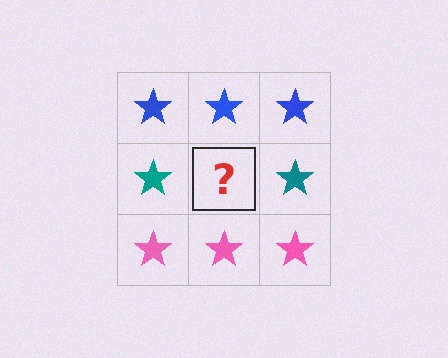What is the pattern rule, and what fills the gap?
The rule is that each row has a consistent color. The gap should be filled with a teal star.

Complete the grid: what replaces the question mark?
The question mark should be replaced with a teal star.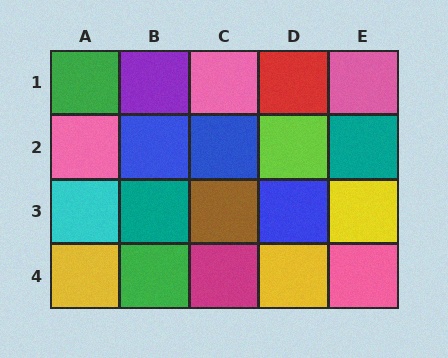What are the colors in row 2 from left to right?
Pink, blue, blue, lime, teal.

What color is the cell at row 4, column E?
Pink.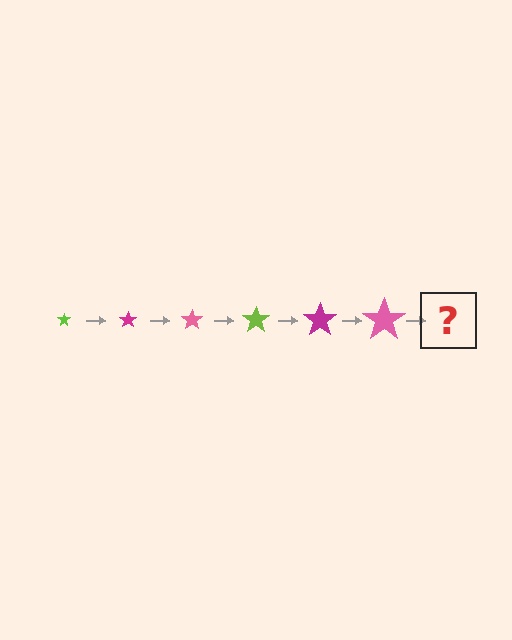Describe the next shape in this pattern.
It should be a lime star, larger than the previous one.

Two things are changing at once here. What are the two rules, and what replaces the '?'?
The two rules are that the star grows larger each step and the color cycles through lime, magenta, and pink. The '?' should be a lime star, larger than the previous one.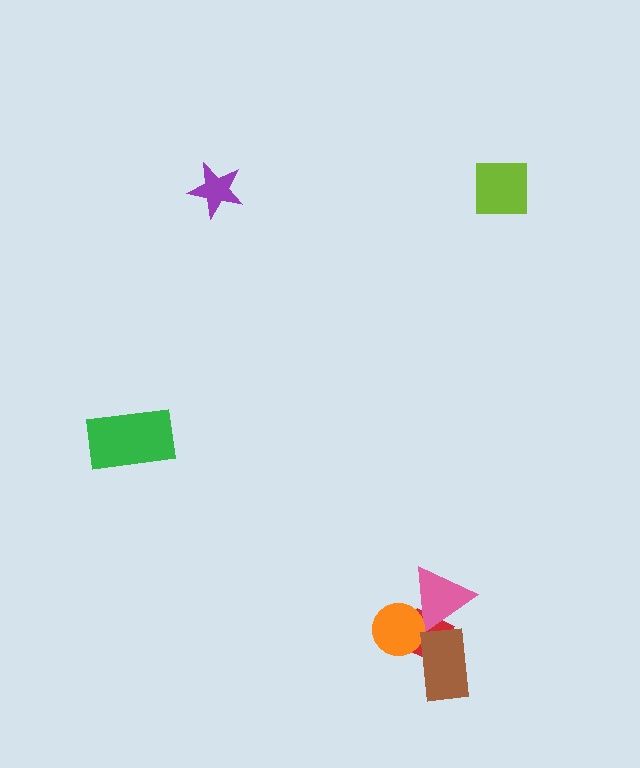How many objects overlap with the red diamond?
3 objects overlap with the red diamond.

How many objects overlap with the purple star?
0 objects overlap with the purple star.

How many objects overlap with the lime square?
0 objects overlap with the lime square.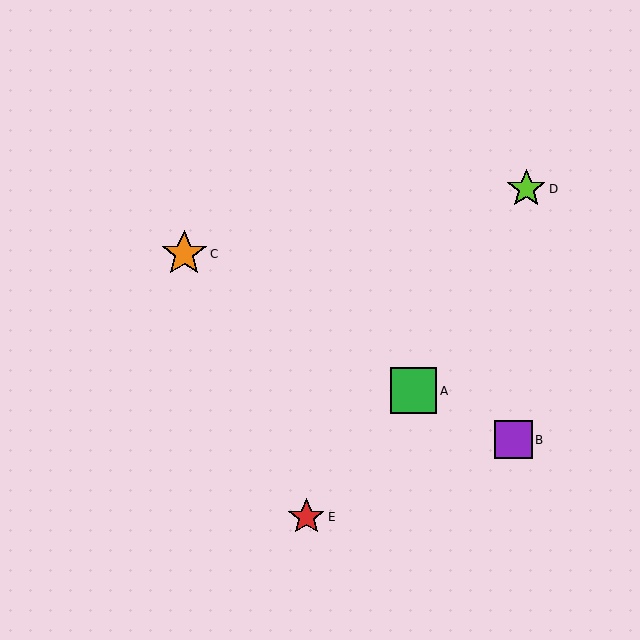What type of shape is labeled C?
Shape C is an orange star.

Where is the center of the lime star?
The center of the lime star is at (526, 189).